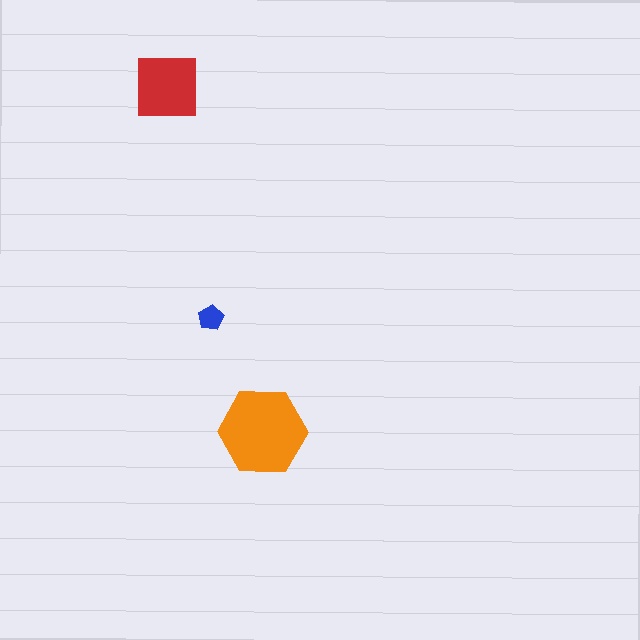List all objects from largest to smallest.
The orange hexagon, the red square, the blue pentagon.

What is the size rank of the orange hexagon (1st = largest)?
1st.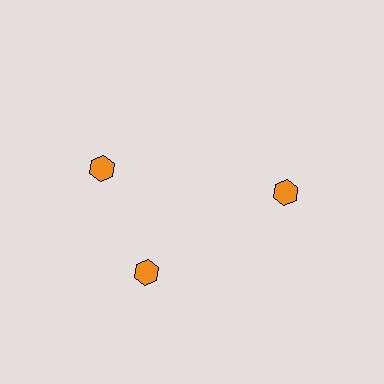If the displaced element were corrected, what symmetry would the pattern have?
It would have 3-fold rotational symmetry — the pattern would map onto itself every 120 degrees.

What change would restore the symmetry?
The symmetry would be restored by rotating it back into even spacing with its neighbors so that all 3 hexagons sit at equal angles and equal distance from the center.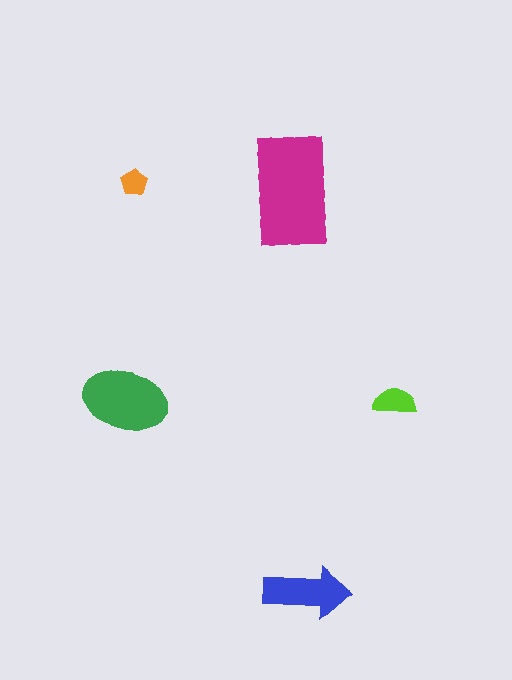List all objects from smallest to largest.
The orange pentagon, the lime semicircle, the blue arrow, the green ellipse, the magenta rectangle.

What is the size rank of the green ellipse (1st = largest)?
2nd.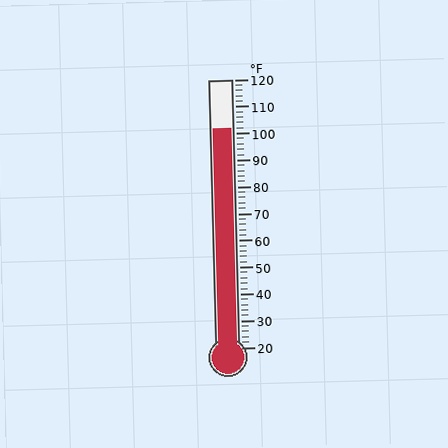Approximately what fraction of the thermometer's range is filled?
The thermometer is filled to approximately 80% of its range.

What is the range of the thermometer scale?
The thermometer scale ranges from 20°F to 120°F.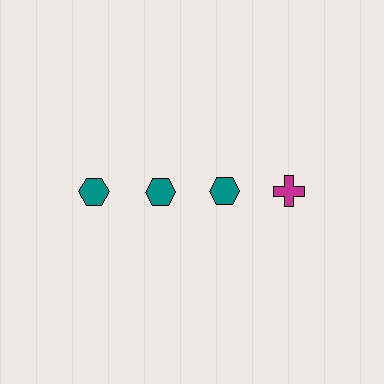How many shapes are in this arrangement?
There are 4 shapes arranged in a grid pattern.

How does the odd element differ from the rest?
It differs in both color (magenta instead of teal) and shape (cross instead of hexagon).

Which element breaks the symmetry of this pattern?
The magenta cross in the top row, second from right column breaks the symmetry. All other shapes are teal hexagons.